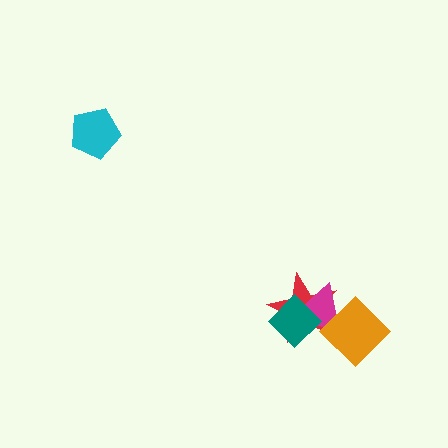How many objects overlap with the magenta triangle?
3 objects overlap with the magenta triangle.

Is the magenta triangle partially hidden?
Yes, it is partially covered by another shape.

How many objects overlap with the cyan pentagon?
0 objects overlap with the cyan pentagon.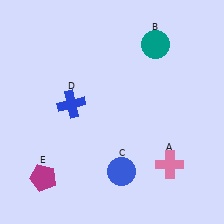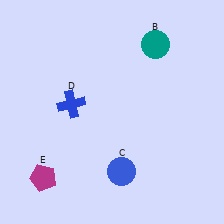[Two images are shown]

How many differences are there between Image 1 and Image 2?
There is 1 difference between the two images.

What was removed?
The pink cross (A) was removed in Image 2.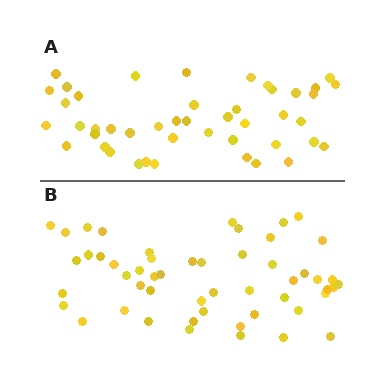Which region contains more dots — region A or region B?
Region B (the bottom region) has more dots.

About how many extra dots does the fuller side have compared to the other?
Region B has roughly 8 or so more dots than region A.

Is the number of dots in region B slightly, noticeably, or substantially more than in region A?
Region B has only slightly more — the two regions are fairly close. The ratio is roughly 1.2 to 1.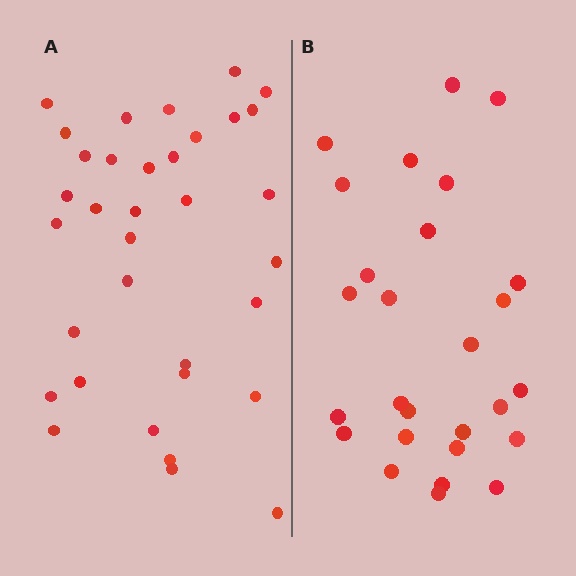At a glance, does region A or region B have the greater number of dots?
Region A (the left region) has more dots.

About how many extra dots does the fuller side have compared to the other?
Region A has roughly 8 or so more dots than region B.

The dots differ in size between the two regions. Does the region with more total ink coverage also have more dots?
No. Region B has more total ink coverage because its dots are larger, but region A actually contains more individual dots. Total area can be misleading — the number of items is what matters here.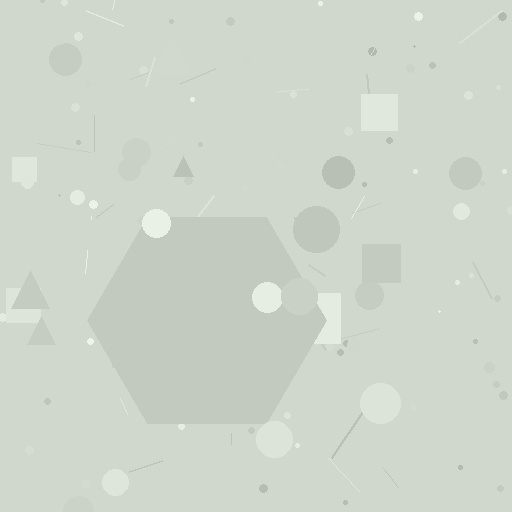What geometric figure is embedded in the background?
A hexagon is embedded in the background.